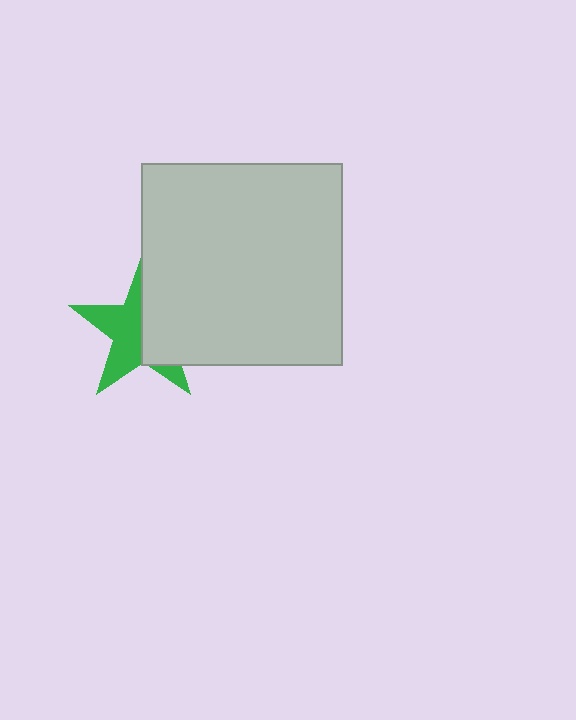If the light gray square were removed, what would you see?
You would see the complete green star.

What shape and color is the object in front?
The object in front is a light gray square.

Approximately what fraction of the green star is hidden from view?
Roughly 46% of the green star is hidden behind the light gray square.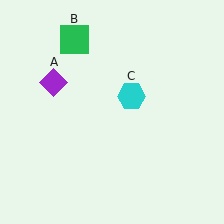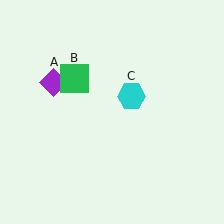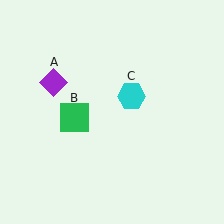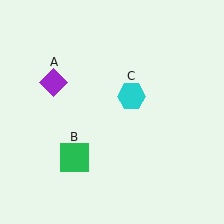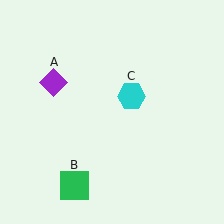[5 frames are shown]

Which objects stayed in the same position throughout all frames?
Purple diamond (object A) and cyan hexagon (object C) remained stationary.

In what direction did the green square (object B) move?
The green square (object B) moved down.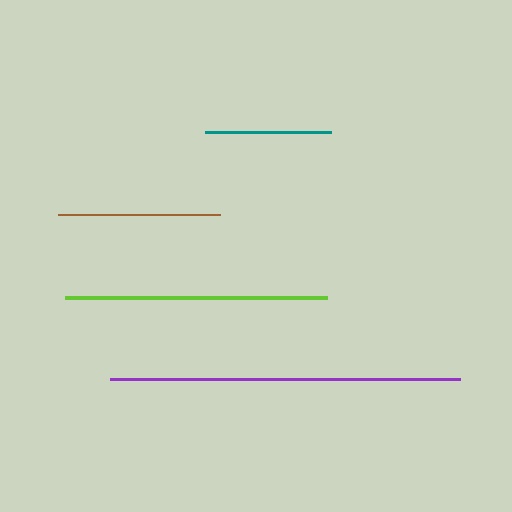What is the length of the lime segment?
The lime segment is approximately 262 pixels long.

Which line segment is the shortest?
The teal line is the shortest at approximately 126 pixels.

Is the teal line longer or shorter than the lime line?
The lime line is longer than the teal line.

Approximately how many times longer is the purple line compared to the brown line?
The purple line is approximately 2.2 times the length of the brown line.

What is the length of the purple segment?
The purple segment is approximately 350 pixels long.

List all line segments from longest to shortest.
From longest to shortest: purple, lime, brown, teal.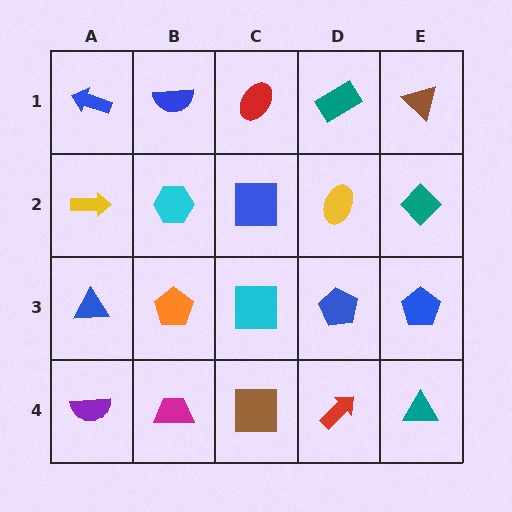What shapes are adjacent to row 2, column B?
A blue semicircle (row 1, column B), an orange pentagon (row 3, column B), a yellow arrow (row 2, column A), a blue square (row 2, column C).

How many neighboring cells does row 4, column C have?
3.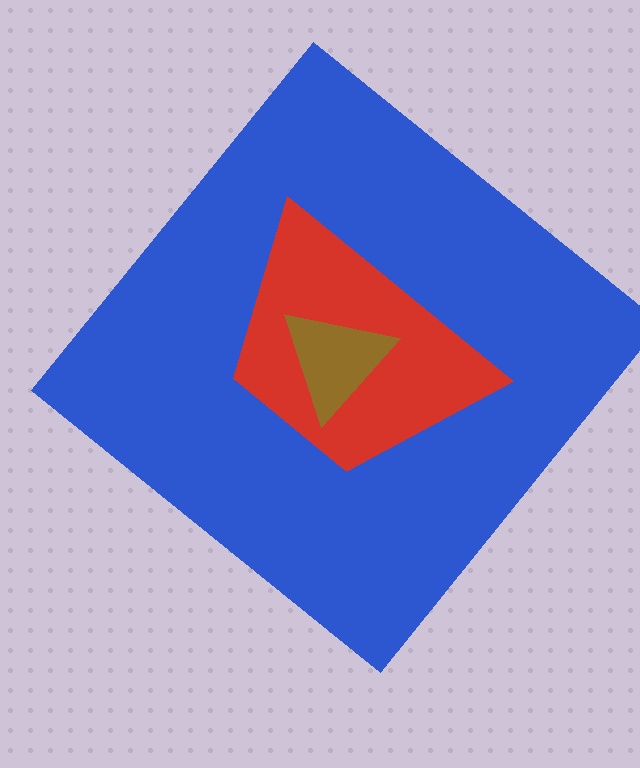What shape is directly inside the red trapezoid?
The brown triangle.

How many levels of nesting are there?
3.